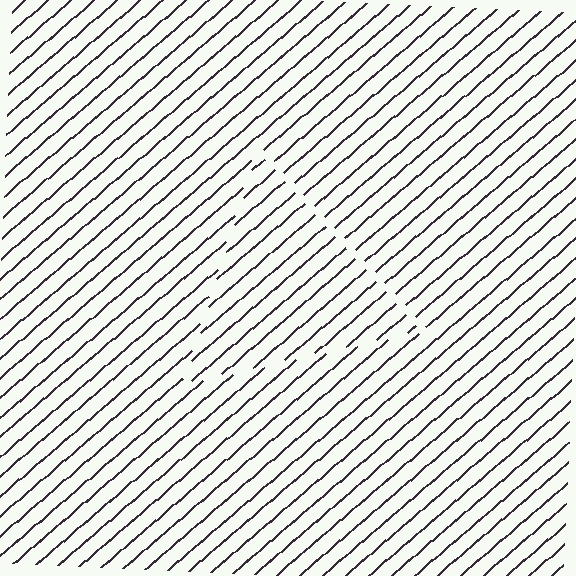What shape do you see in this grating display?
An illusory triangle. The interior of the shape contains the same grating, shifted by half a period — the contour is defined by the phase discontinuity where line-ends from the inner and outer gratings abut.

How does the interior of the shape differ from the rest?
The interior of the shape contains the same grating, shifted by half a period — the contour is defined by the phase discontinuity where line-ends from the inner and outer gratings abut.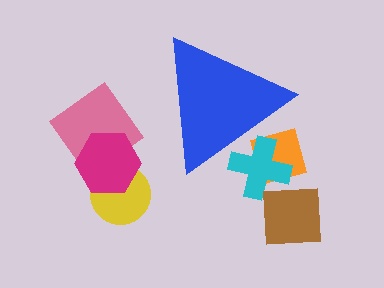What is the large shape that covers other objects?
A blue triangle.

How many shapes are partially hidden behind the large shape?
2 shapes are partially hidden.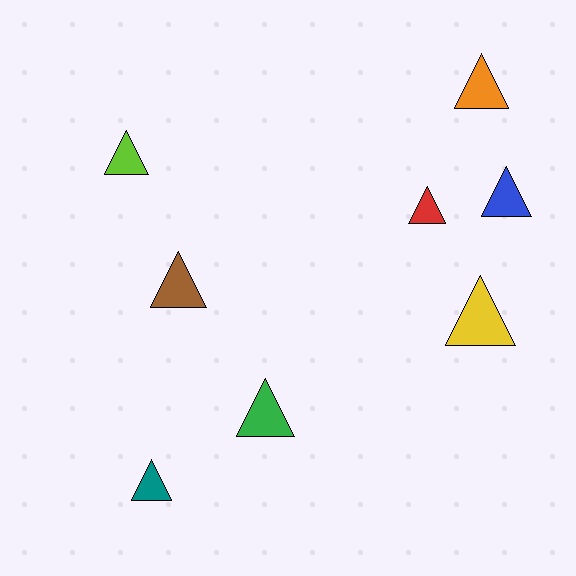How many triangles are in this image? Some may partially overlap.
There are 8 triangles.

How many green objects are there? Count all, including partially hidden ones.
There is 1 green object.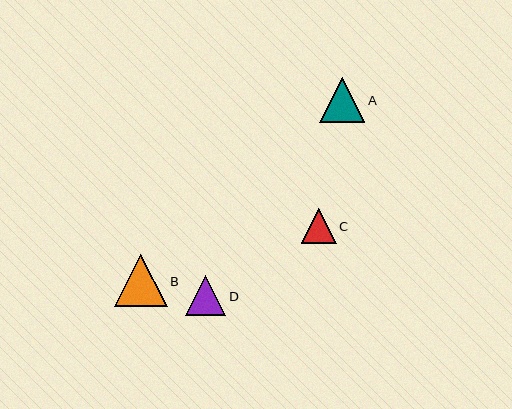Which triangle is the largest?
Triangle B is the largest with a size of approximately 53 pixels.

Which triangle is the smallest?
Triangle C is the smallest with a size of approximately 34 pixels.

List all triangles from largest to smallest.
From largest to smallest: B, A, D, C.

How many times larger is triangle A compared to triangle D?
Triangle A is approximately 1.1 times the size of triangle D.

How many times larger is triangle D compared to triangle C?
Triangle D is approximately 1.2 times the size of triangle C.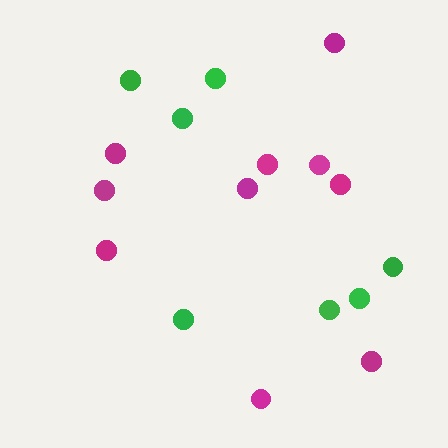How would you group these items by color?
There are 2 groups: one group of green circles (7) and one group of magenta circles (10).